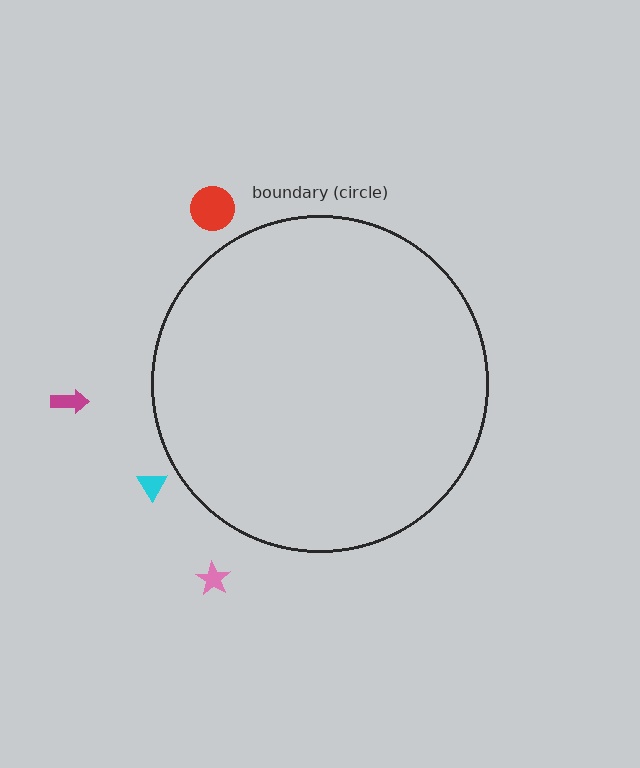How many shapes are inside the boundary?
0 inside, 4 outside.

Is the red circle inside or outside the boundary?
Outside.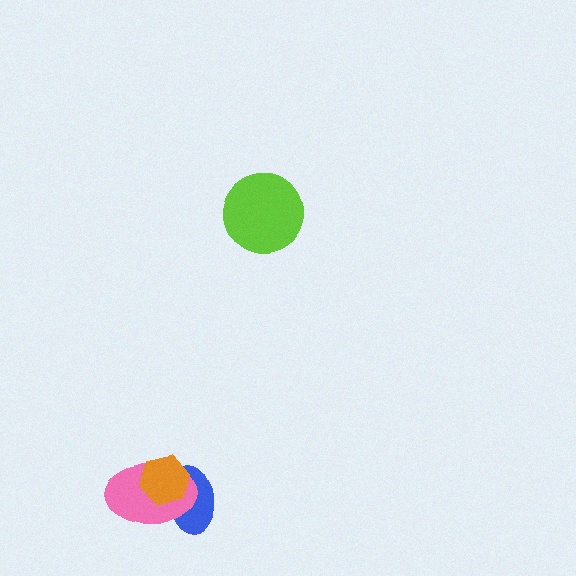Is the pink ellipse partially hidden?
Yes, it is partially covered by another shape.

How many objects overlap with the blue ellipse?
2 objects overlap with the blue ellipse.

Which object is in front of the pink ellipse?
The orange hexagon is in front of the pink ellipse.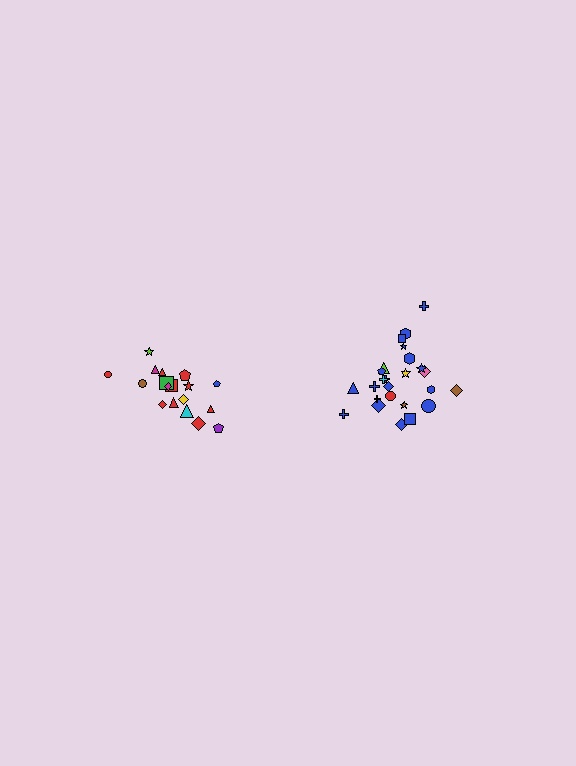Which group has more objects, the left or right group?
The right group.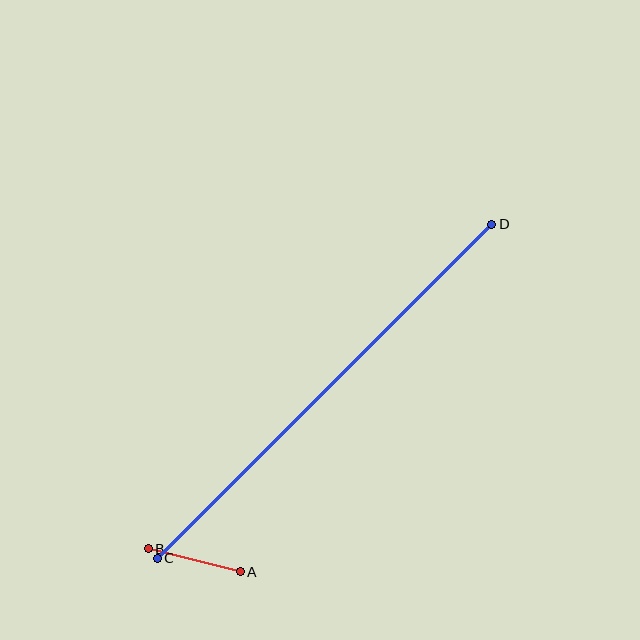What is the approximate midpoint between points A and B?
The midpoint is at approximately (194, 560) pixels.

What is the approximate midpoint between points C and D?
The midpoint is at approximately (324, 391) pixels.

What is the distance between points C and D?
The distance is approximately 473 pixels.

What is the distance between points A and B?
The distance is approximately 95 pixels.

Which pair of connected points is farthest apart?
Points C and D are farthest apart.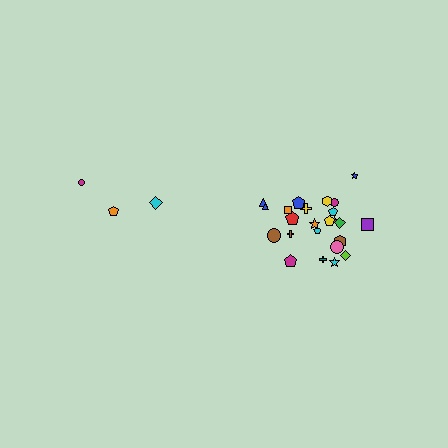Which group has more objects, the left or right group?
The right group.